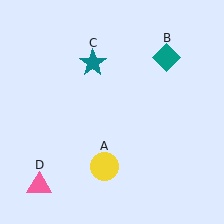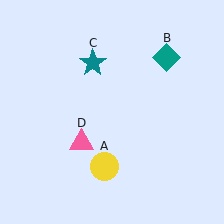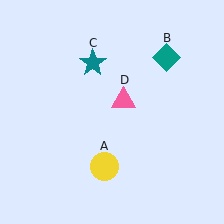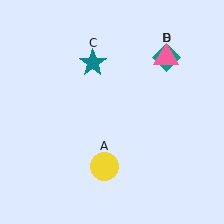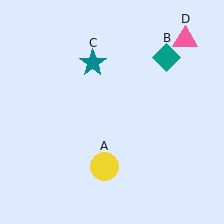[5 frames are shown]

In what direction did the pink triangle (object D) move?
The pink triangle (object D) moved up and to the right.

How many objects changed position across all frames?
1 object changed position: pink triangle (object D).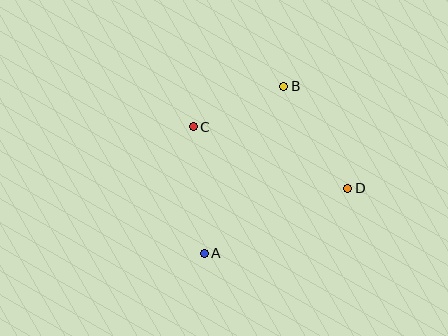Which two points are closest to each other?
Points B and C are closest to each other.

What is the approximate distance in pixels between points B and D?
The distance between B and D is approximately 120 pixels.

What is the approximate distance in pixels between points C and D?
The distance between C and D is approximately 166 pixels.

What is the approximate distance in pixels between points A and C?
The distance between A and C is approximately 127 pixels.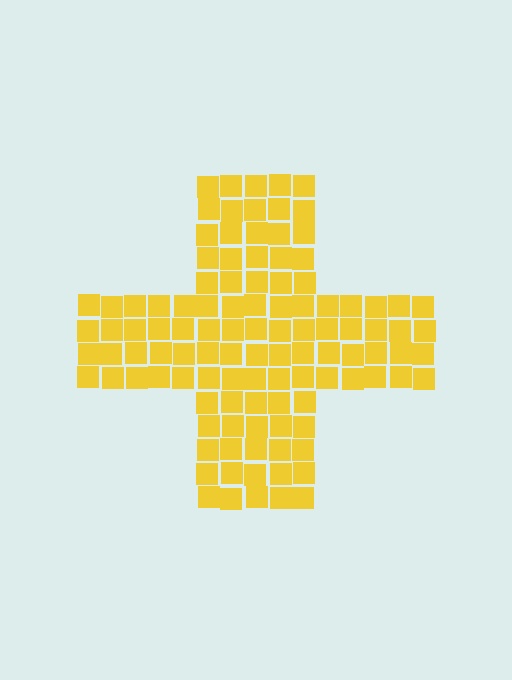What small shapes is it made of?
It is made of small squares.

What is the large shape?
The large shape is a cross.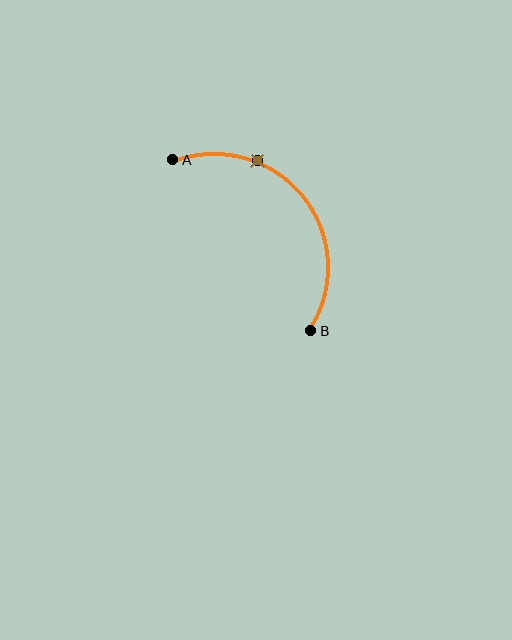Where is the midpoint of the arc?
The arc midpoint is the point on the curve farthest from the straight line joining A and B. It sits above and to the right of that line.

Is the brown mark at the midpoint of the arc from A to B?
No. The brown mark lies on the arc but is closer to endpoint A. The arc midpoint would be at the point on the curve equidistant along the arc from both A and B.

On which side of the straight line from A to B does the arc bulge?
The arc bulges above and to the right of the straight line connecting A and B.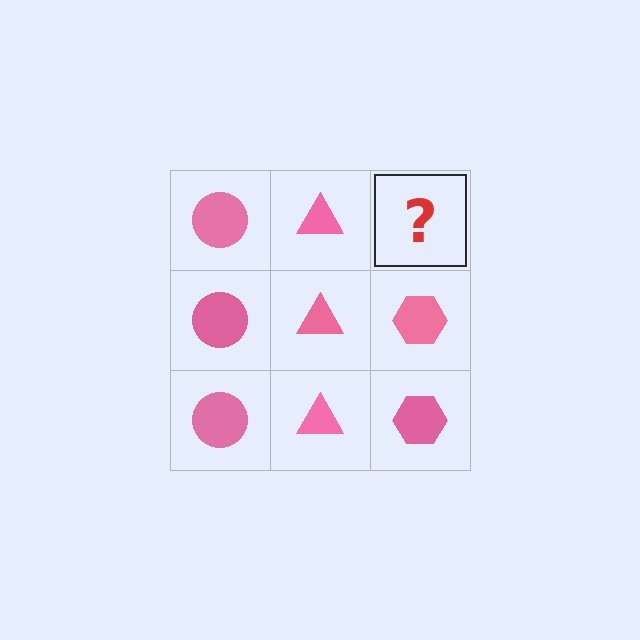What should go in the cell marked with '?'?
The missing cell should contain a pink hexagon.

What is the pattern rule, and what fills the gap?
The rule is that each column has a consistent shape. The gap should be filled with a pink hexagon.